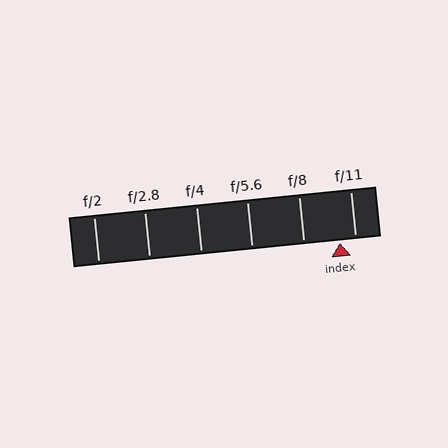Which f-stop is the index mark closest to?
The index mark is closest to f/11.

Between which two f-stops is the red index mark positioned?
The index mark is between f/8 and f/11.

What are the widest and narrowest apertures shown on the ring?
The widest aperture shown is f/2 and the narrowest is f/11.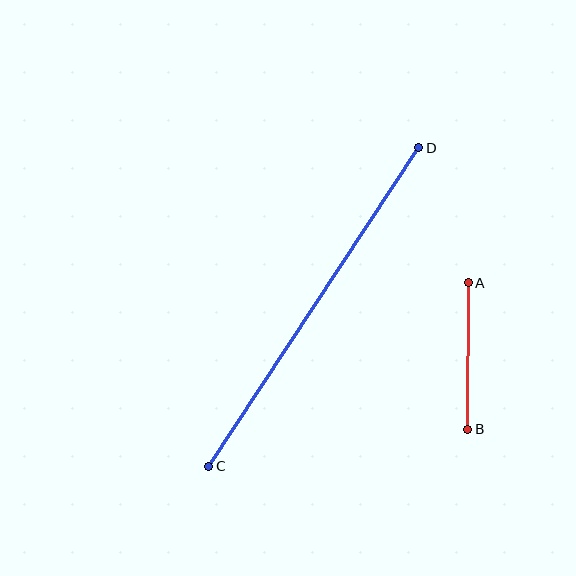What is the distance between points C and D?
The distance is approximately 382 pixels.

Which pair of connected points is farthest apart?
Points C and D are farthest apart.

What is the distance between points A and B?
The distance is approximately 147 pixels.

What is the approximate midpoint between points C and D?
The midpoint is at approximately (314, 307) pixels.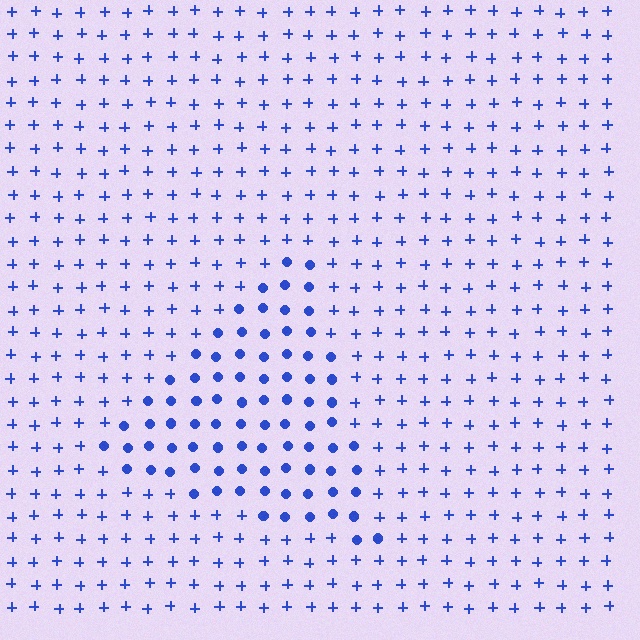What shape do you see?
I see a triangle.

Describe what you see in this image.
The image is filled with small blue elements arranged in a uniform grid. A triangle-shaped region contains circles, while the surrounding area contains plus signs. The boundary is defined purely by the change in element shape.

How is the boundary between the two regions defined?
The boundary is defined by a change in element shape: circles inside vs. plus signs outside. All elements share the same color and spacing.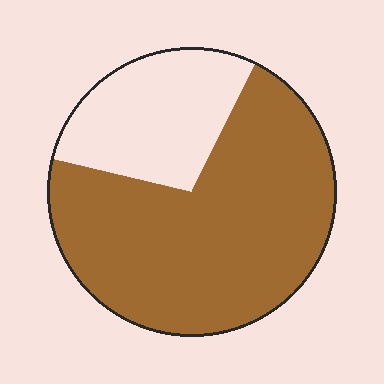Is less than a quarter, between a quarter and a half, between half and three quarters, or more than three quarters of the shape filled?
Between half and three quarters.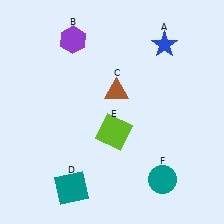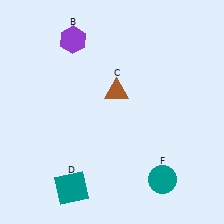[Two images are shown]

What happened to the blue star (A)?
The blue star (A) was removed in Image 2. It was in the top-right area of Image 1.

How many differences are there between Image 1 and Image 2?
There are 2 differences between the two images.